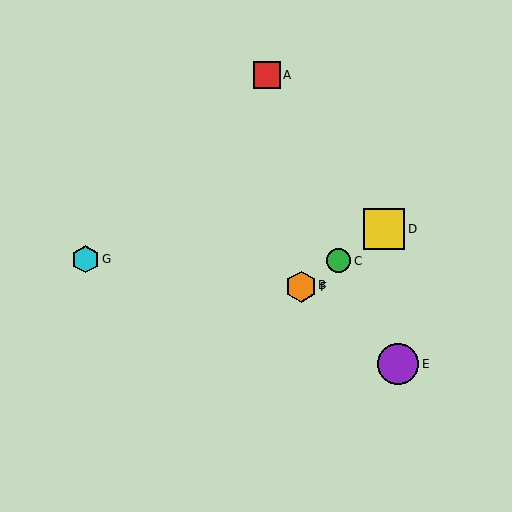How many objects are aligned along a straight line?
4 objects (B, C, D, F) are aligned along a straight line.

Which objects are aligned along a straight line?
Objects B, C, D, F are aligned along a straight line.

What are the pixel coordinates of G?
Object G is at (85, 259).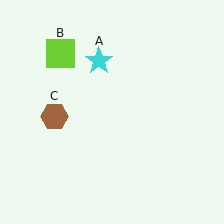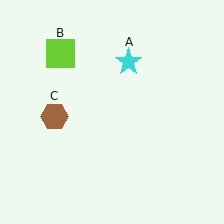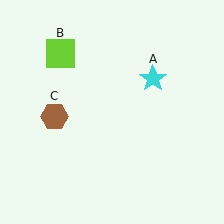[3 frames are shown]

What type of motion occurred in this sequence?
The cyan star (object A) rotated clockwise around the center of the scene.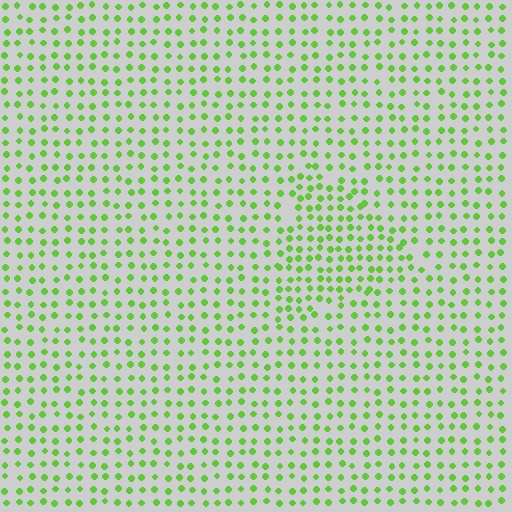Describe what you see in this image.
The image contains small lime elements arranged at two different densities. A triangle-shaped region is visible where the elements are more densely packed than the surrounding area.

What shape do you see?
I see a triangle.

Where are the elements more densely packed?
The elements are more densely packed inside the triangle boundary.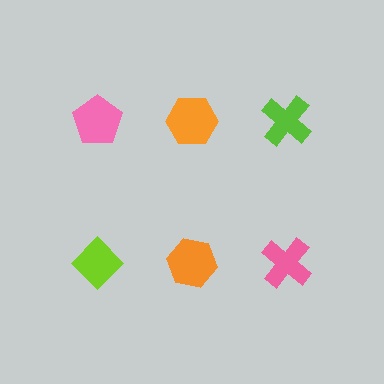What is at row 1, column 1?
A pink pentagon.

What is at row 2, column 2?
An orange hexagon.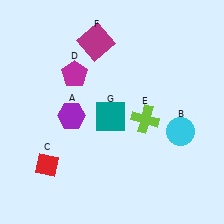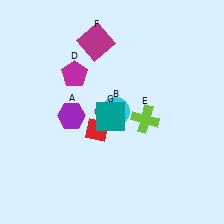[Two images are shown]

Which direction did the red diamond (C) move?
The red diamond (C) moved right.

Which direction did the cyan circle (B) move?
The cyan circle (B) moved left.